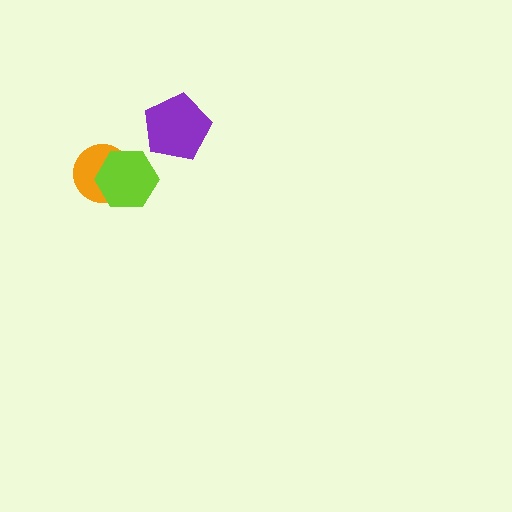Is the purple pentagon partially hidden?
No, no other shape covers it.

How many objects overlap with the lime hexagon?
1 object overlaps with the lime hexagon.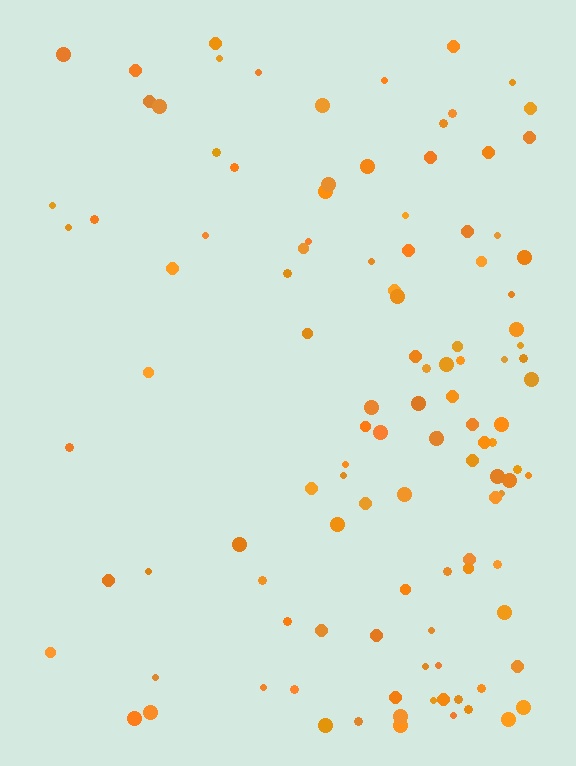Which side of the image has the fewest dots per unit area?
The left.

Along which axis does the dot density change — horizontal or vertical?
Horizontal.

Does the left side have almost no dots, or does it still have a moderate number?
Still a moderate number, just noticeably fewer than the right.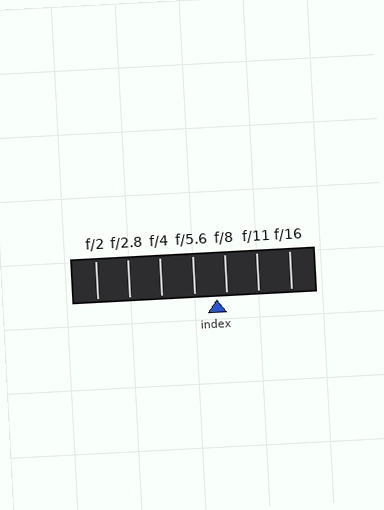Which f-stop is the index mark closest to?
The index mark is closest to f/8.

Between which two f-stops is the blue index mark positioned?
The index mark is between f/5.6 and f/8.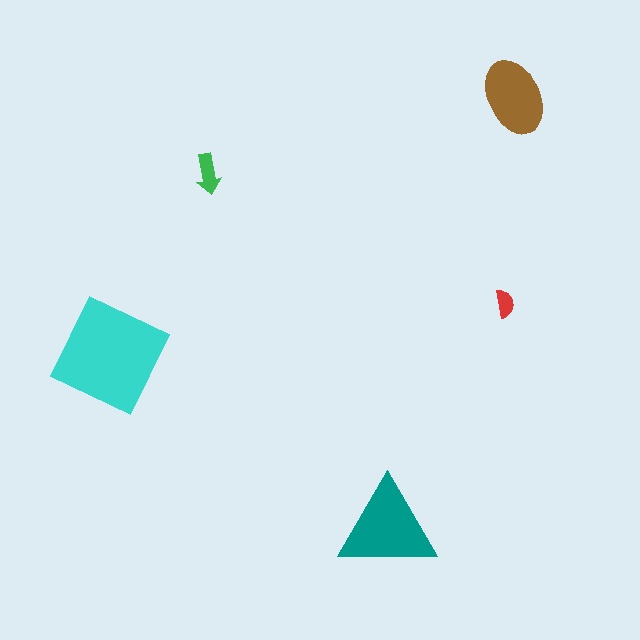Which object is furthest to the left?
The cyan diamond is leftmost.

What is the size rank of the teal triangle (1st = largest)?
2nd.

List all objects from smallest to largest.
The red semicircle, the green arrow, the brown ellipse, the teal triangle, the cyan diamond.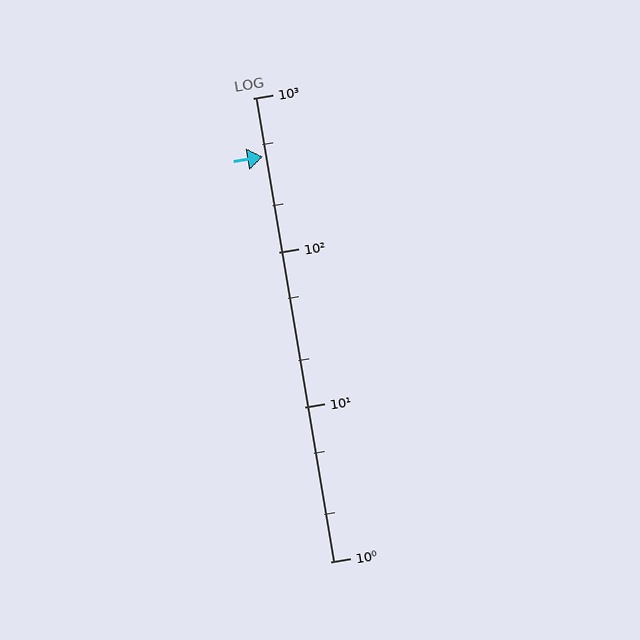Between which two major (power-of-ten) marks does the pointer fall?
The pointer is between 100 and 1000.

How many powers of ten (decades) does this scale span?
The scale spans 3 decades, from 1 to 1000.